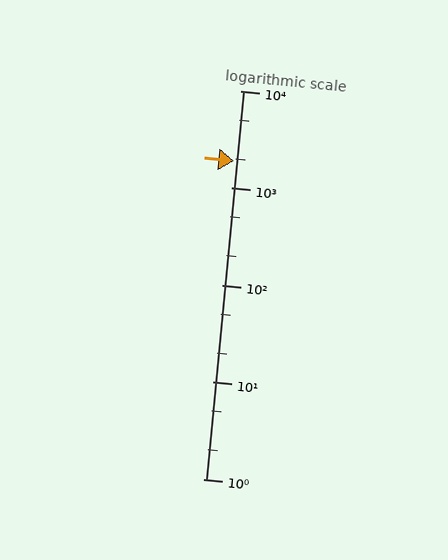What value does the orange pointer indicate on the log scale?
The pointer indicates approximately 1900.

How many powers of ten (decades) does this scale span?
The scale spans 4 decades, from 1 to 10000.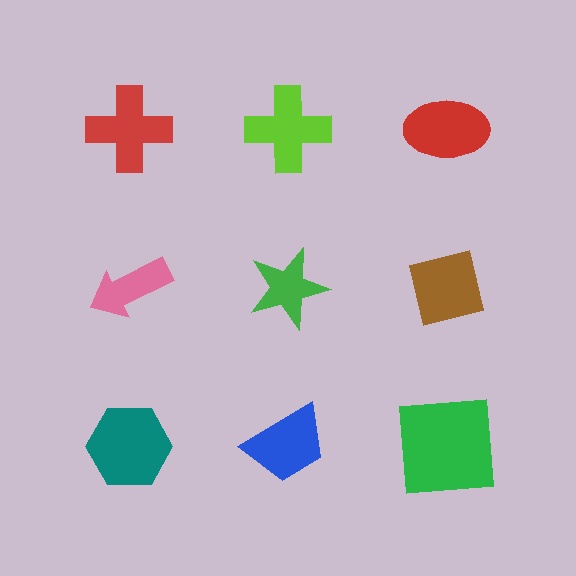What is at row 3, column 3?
A green square.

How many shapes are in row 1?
3 shapes.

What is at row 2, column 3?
A brown square.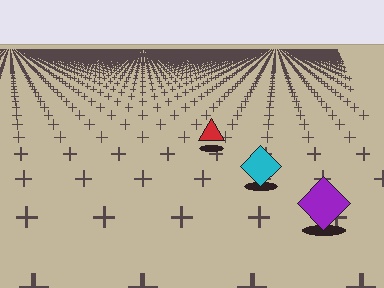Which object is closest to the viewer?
The purple diamond is closest. The texture marks near it are larger and more spread out.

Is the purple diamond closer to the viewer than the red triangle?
Yes. The purple diamond is closer — you can tell from the texture gradient: the ground texture is coarser near it.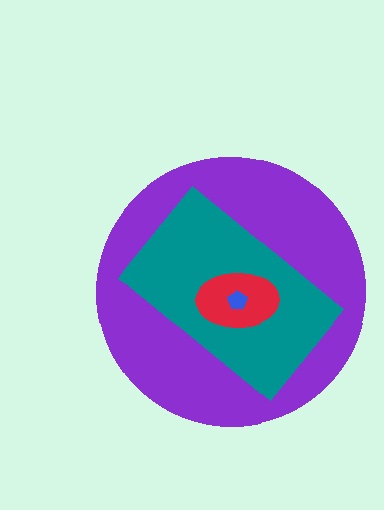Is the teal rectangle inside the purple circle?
Yes.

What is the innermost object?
The blue pentagon.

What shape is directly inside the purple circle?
The teal rectangle.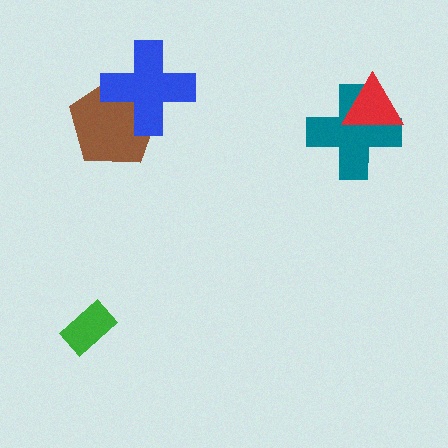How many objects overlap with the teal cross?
1 object overlaps with the teal cross.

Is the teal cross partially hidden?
Yes, it is partially covered by another shape.